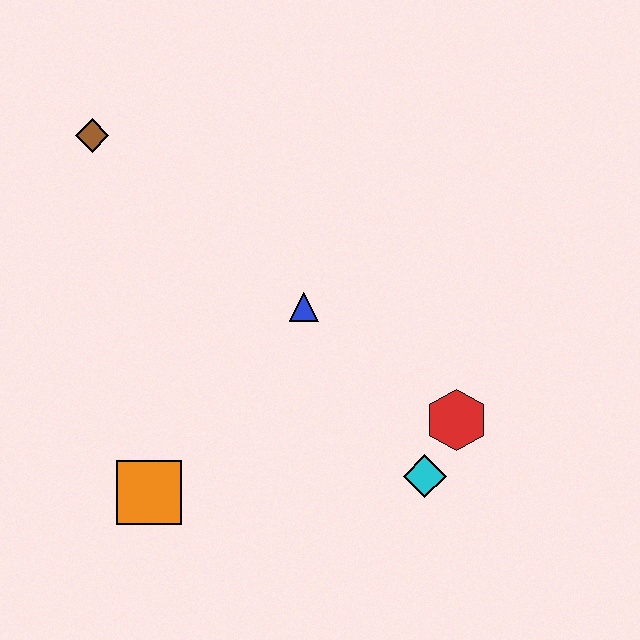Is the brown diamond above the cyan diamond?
Yes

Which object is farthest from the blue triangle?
The brown diamond is farthest from the blue triangle.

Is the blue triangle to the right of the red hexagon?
No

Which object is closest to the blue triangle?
The red hexagon is closest to the blue triangle.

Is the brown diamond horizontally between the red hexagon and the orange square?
No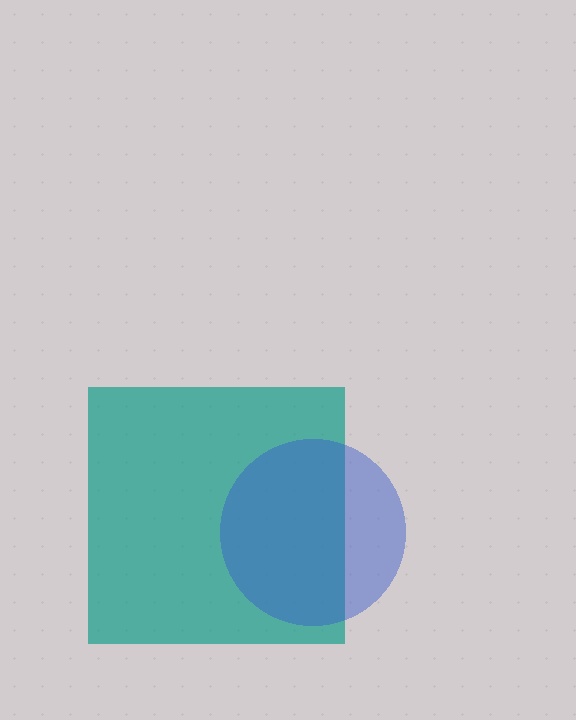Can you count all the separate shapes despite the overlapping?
Yes, there are 2 separate shapes.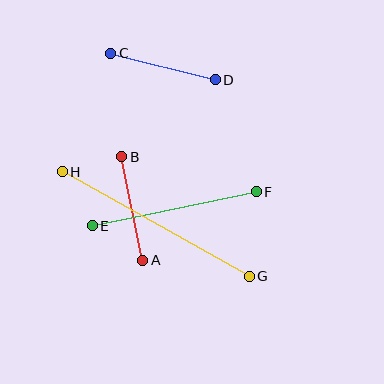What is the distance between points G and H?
The distance is approximately 214 pixels.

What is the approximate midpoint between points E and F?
The midpoint is at approximately (174, 209) pixels.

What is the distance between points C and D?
The distance is approximately 108 pixels.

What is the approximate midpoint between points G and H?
The midpoint is at approximately (156, 224) pixels.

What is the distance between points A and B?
The distance is approximately 105 pixels.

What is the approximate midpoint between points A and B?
The midpoint is at approximately (132, 209) pixels.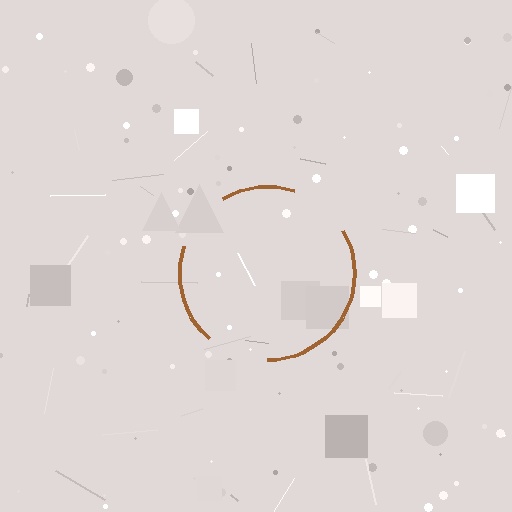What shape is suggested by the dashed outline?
The dashed outline suggests a circle.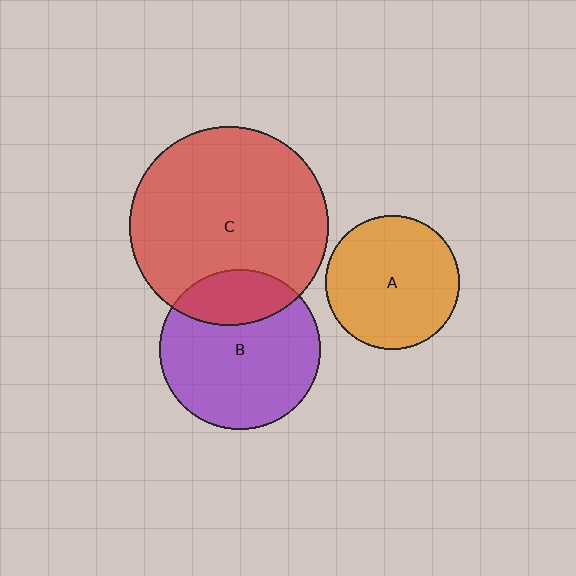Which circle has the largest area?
Circle C (red).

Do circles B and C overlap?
Yes.